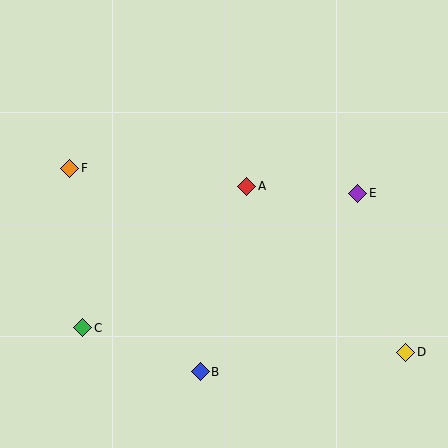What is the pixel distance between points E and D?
The distance between E and D is 166 pixels.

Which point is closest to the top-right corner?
Point E is closest to the top-right corner.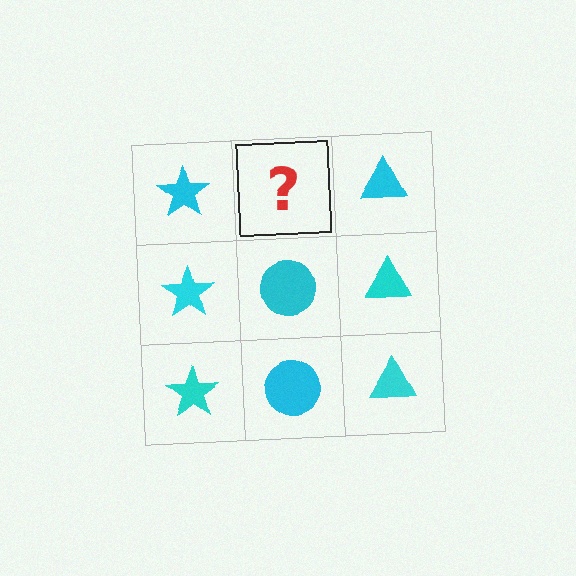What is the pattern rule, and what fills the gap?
The rule is that each column has a consistent shape. The gap should be filled with a cyan circle.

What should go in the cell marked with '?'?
The missing cell should contain a cyan circle.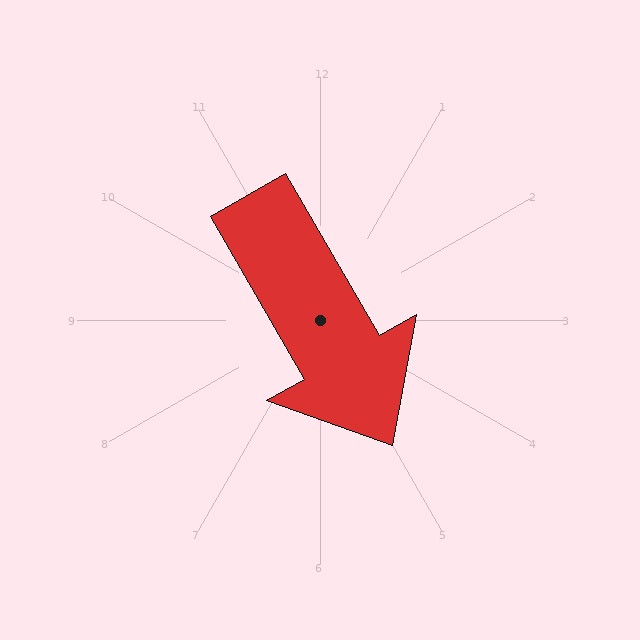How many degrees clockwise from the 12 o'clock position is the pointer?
Approximately 150 degrees.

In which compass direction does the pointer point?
Southeast.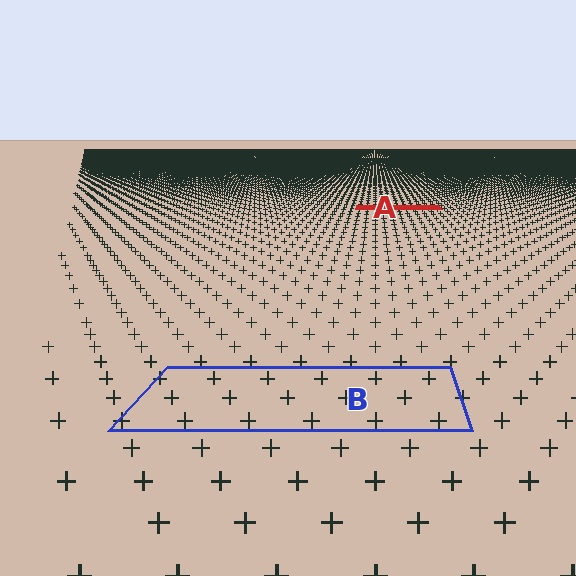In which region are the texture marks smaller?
The texture marks are smaller in region A, because it is farther away.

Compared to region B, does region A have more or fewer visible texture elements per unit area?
Region A has more texture elements per unit area — they are packed more densely because it is farther away.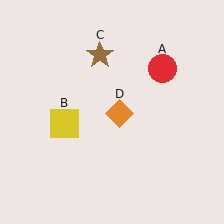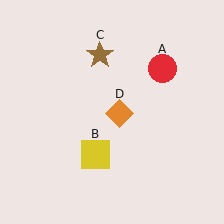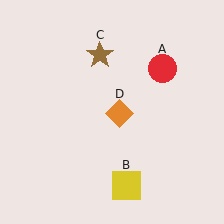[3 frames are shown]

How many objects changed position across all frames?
1 object changed position: yellow square (object B).